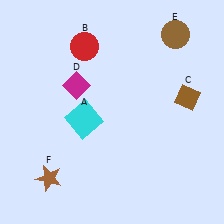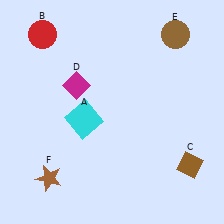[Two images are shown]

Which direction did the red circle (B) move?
The red circle (B) moved left.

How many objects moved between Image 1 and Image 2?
2 objects moved between the two images.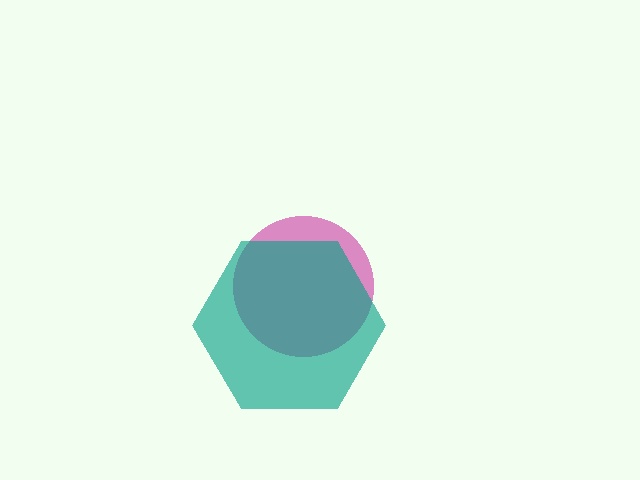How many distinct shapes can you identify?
There are 2 distinct shapes: a magenta circle, a teal hexagon.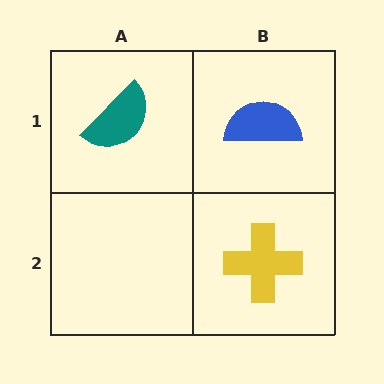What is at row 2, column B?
A yellow cross.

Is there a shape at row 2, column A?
No, that cell is empty.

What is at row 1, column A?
A teal semicircle.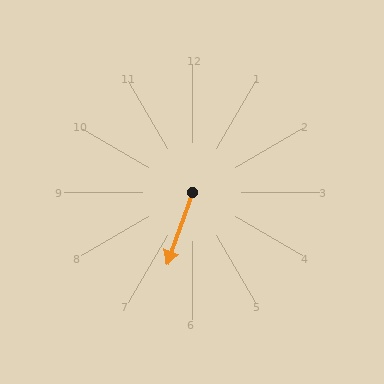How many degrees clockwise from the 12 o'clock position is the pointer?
Approximately 200 degrees.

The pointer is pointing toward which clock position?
Roughly 7 o'clock.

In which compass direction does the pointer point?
South.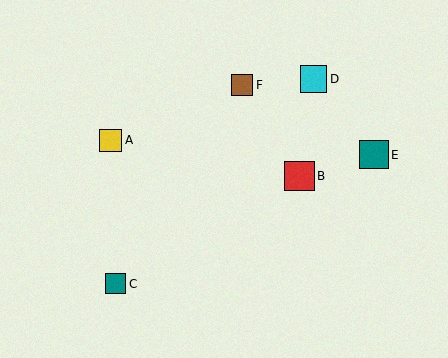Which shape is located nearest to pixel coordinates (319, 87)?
The cyan square (labeled D) at (313, 79) is nearest to that location.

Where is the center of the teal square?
The center of the teal square is at (116, 284).